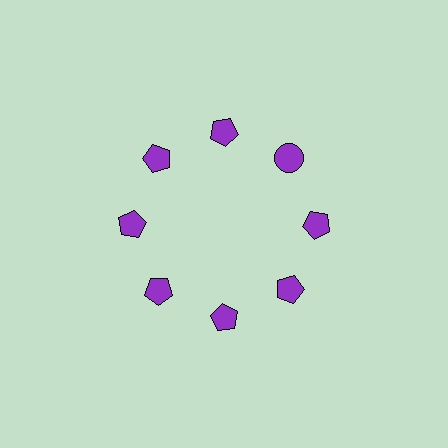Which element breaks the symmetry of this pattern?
The purple circle at roughly the 2 o'clock position breaks the symmetry. All other shapes are purple pentagons.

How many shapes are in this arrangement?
There are 8 shapes arranged in a ring pattern.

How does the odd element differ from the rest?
It has a different shape: circle instead of pentagon.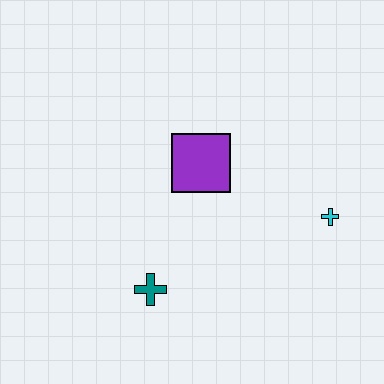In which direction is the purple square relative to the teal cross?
The purple square is above the teal cross.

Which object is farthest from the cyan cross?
The teal cross is farthest from the cyan cross.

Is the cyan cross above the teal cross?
Yes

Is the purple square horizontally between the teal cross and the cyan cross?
Yes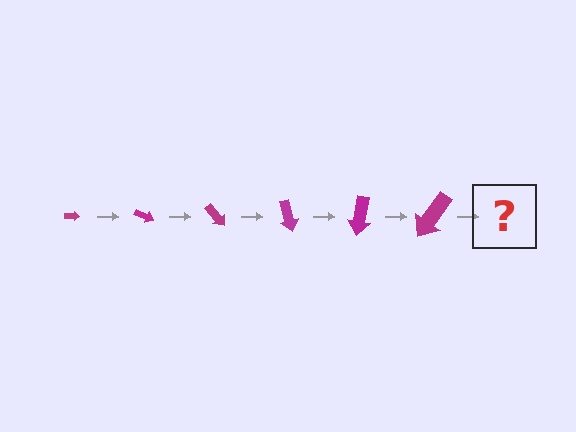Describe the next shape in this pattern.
It should be an arrow, larger than the previous one and rotated 150 degrees from the start.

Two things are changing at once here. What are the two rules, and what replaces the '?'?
The two rules are that the arrow grows larger each step and it rotates 25 degrees each step. The '?' should be an arrow, larger than the previous one and rotated 150 degrees from the start.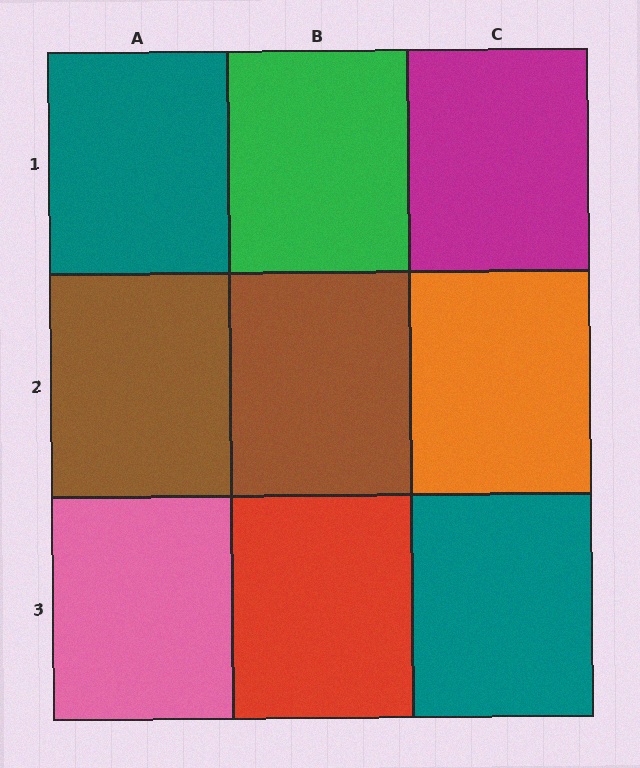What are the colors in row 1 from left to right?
Teal, green, magenta.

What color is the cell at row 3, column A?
Pink.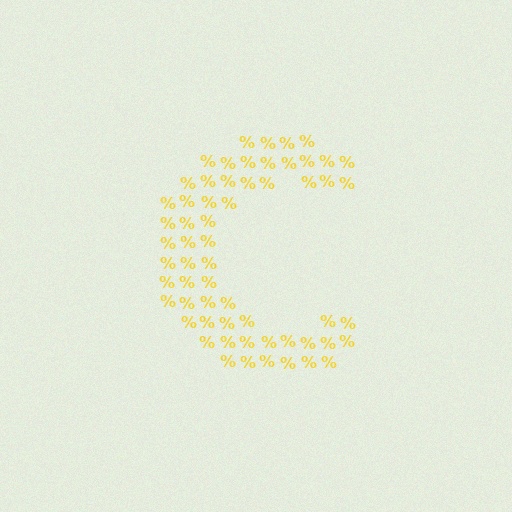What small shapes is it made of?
It is made of small percent signs.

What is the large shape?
The large shape is the letter C.